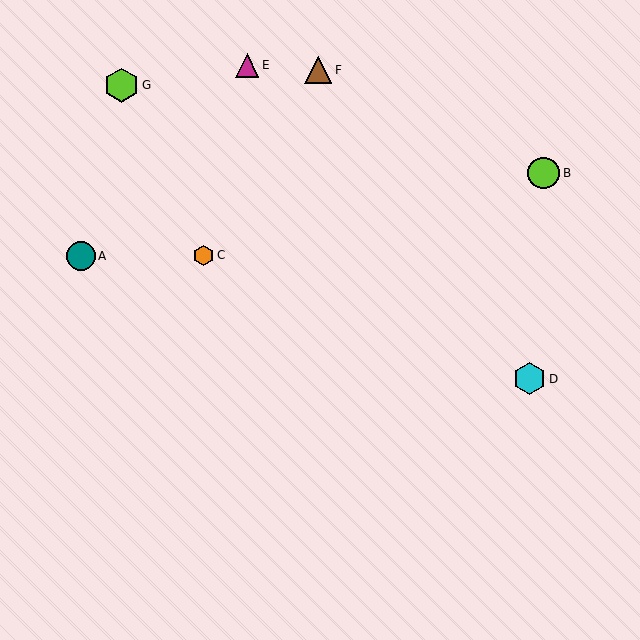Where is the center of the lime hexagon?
The center of the lime hexagon is at (122, 85).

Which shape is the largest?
The lime hexagon (labeled G) is the largest.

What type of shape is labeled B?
Shape B is a lime circle.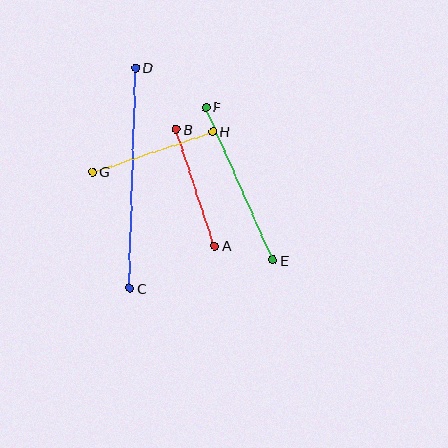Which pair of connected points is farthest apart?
Points C and D are farthest apart.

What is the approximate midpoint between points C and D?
The midpoint is at approximately (133, 178) pixels.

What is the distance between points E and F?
The distance is approximately 167 pixels.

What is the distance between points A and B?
The distance is approximately 123 pixels.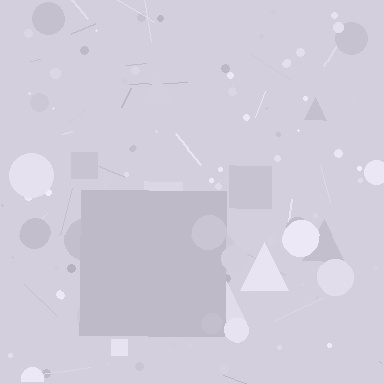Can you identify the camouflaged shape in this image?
The camouflaged shape is a square.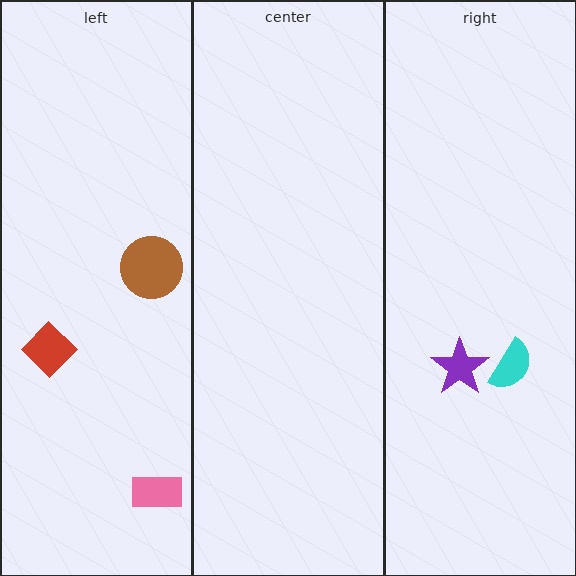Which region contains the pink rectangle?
The left region.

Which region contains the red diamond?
The left region.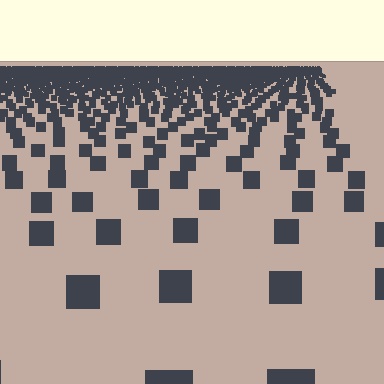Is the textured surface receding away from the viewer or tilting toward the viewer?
The surface is receding away from the viewer. Texture elements get smaller and denser toward the top.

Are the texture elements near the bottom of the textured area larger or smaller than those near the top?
Larger. Near the bottom, elements are closer to the viewer and appear at a bigger on-screen size.